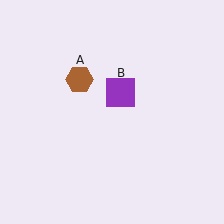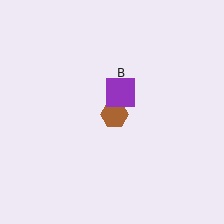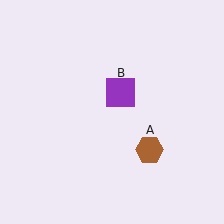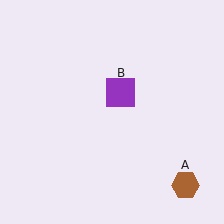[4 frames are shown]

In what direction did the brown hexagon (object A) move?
The brown hexagon (object A) moved down and to the right.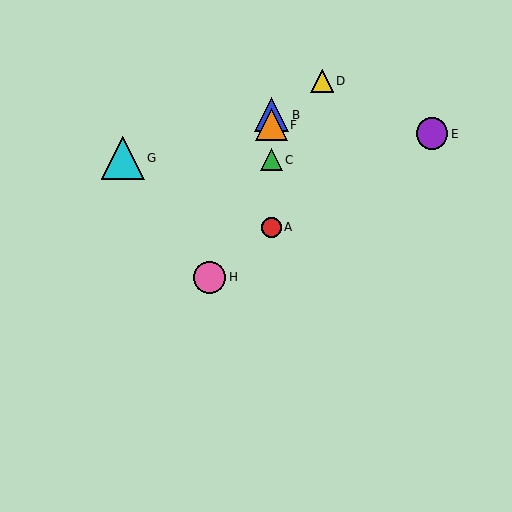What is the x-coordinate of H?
Object H is at x≈210.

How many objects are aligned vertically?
4 objects (A, B, C, F) are aligned vertically.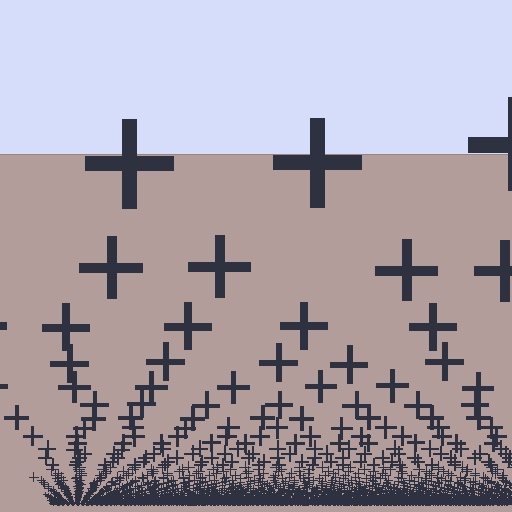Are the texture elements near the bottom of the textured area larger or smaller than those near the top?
Smaller. The gradient is inverted — elements near the bottom are smaller and denser.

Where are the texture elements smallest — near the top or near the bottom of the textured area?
Near the bottom.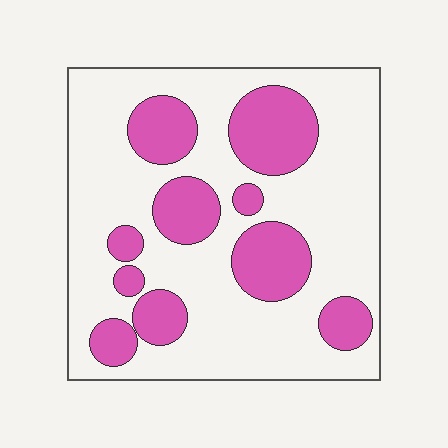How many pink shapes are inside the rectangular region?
10.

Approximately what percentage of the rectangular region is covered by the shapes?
Approximately 30%.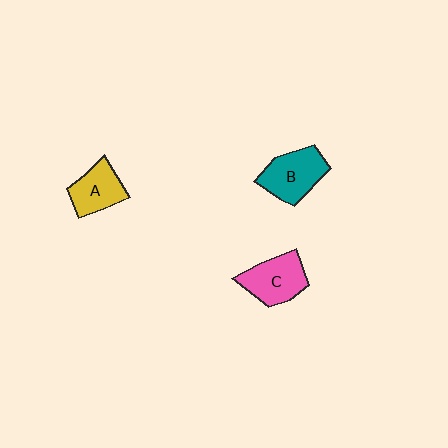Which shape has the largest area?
Shape B (teal).